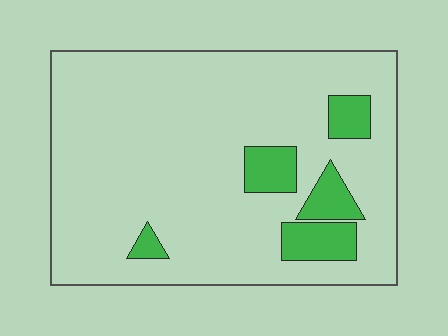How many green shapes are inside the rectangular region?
5.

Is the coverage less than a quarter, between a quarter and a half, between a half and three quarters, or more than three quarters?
Less than a quarter.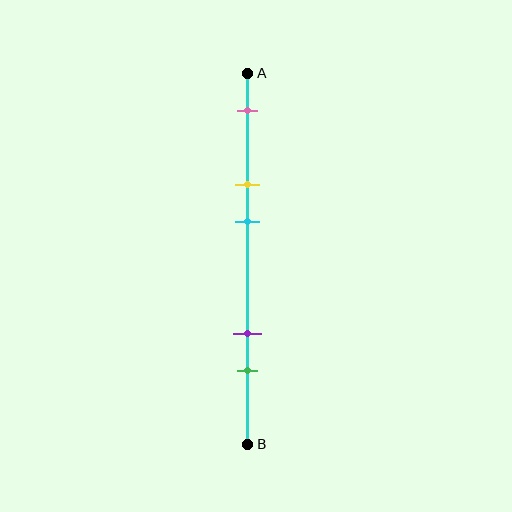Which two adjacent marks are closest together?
The yellow and cyan marks are the closest adjacent pair.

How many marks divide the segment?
There are 5 marks dividing the segment.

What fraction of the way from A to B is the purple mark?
The purple mark is approximately 70% (0.7) of the way from A to B.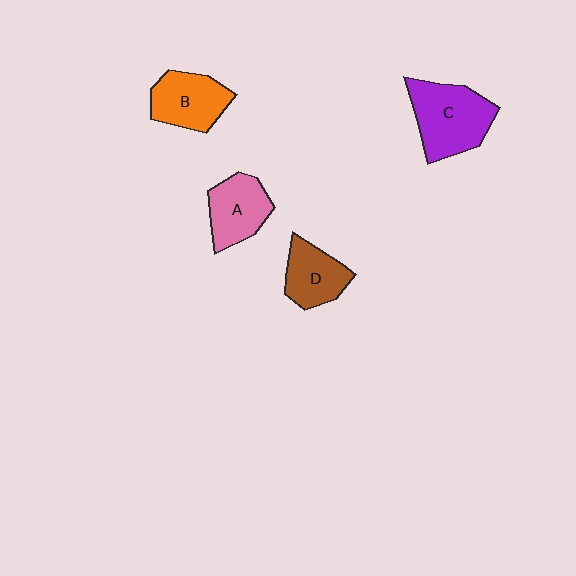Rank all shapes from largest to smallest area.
From largest to smallest: C (purple), B (orange), A (pink), D (brown).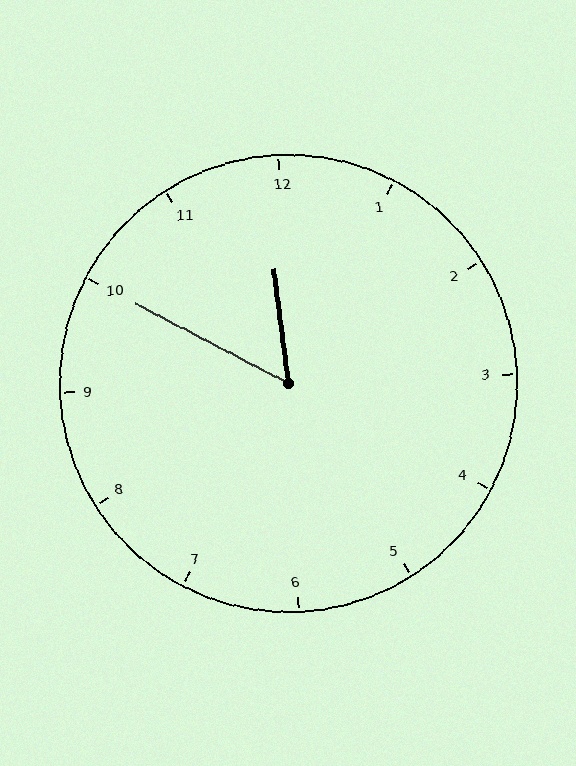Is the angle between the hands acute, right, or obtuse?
It is acute.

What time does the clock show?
11:50.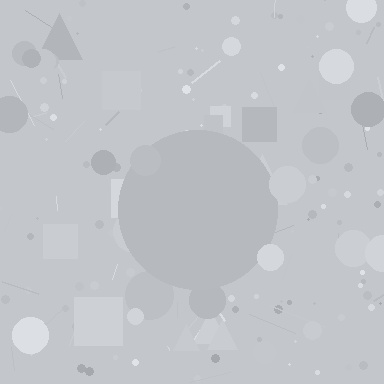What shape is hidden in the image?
A circle is hidden in the image.